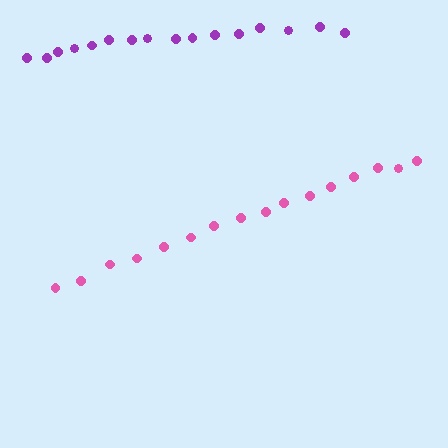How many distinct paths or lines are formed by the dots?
There are 2 distinct paths.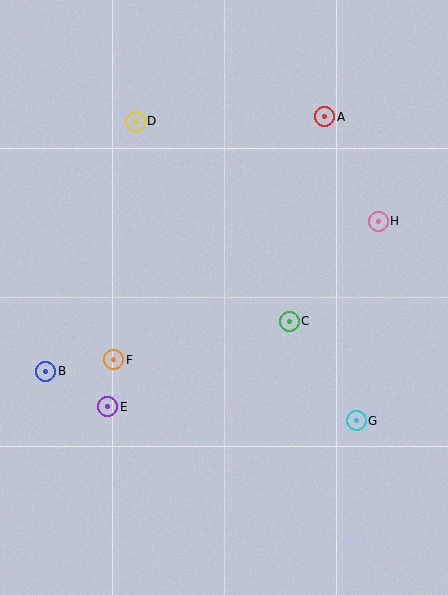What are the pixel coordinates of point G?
Point G is at (356, 421).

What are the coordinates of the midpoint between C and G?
The midpoint between C and G is at (323, 371).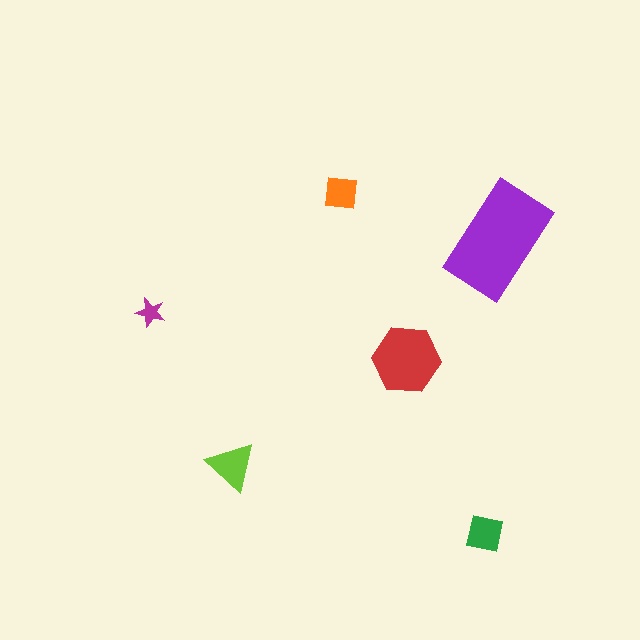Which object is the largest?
The purple rectangle.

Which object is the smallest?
The magenta star.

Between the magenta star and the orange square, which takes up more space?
The orange square.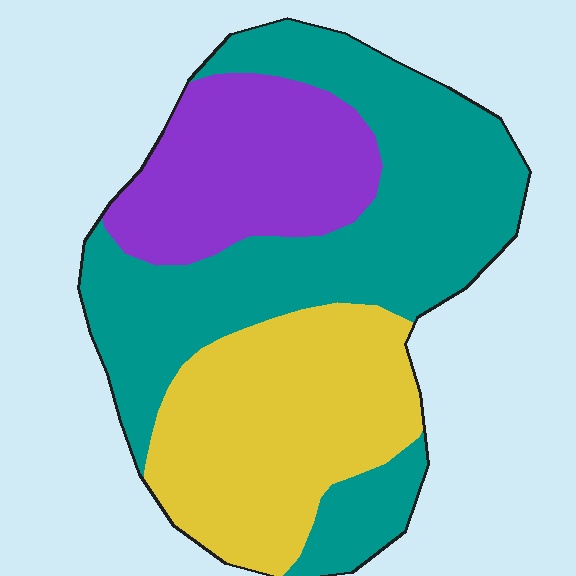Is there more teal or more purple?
Teal.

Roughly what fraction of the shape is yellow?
Yellow takes up about one third (1/3) of the shape.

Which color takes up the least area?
Purple, at roughly 20%.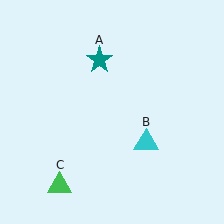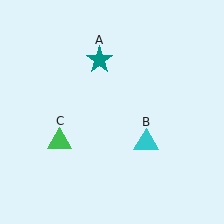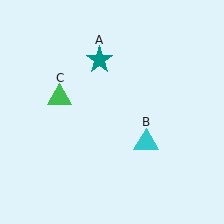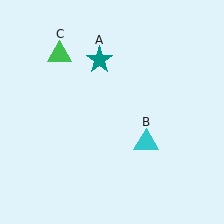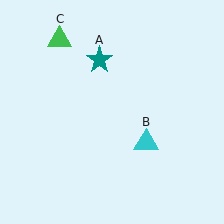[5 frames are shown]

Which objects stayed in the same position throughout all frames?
Teal star (object A) and cyan triangle (object B) remained stationary.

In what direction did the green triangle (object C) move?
The green triangle (object C) moved up.